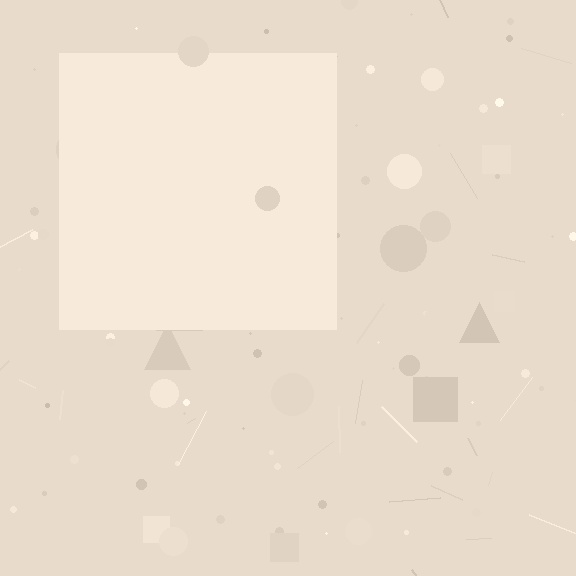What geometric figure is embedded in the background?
A square is embedded in the background.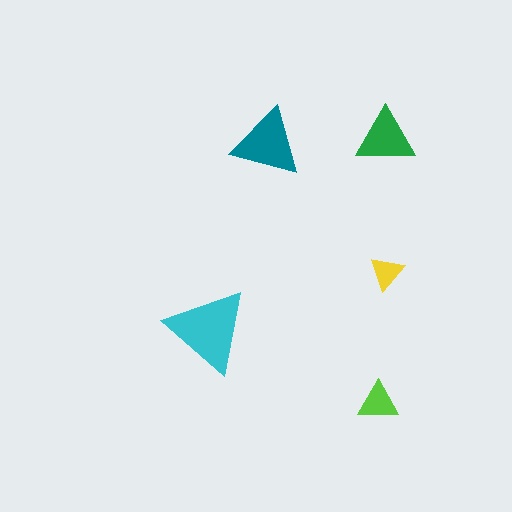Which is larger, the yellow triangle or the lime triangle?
The lime one.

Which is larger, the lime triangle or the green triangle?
The green one.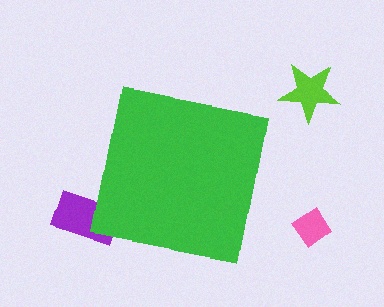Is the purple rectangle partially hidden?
Yes, the purple rectangle is partially hidden behind the green square.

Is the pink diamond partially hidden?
No, the pink diamond is fully visible.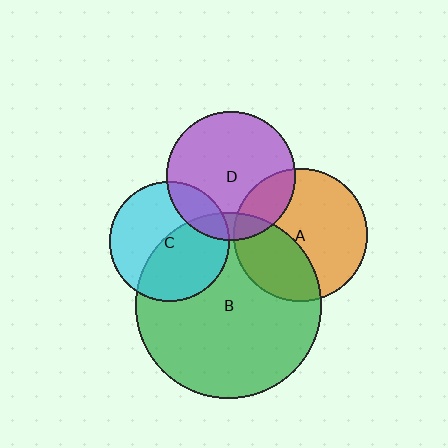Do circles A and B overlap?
Yes.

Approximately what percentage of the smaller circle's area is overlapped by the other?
Approximately 35%.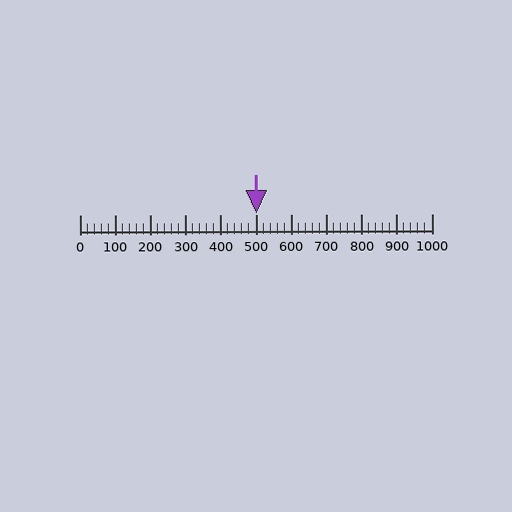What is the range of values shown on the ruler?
The ruler shows values from 0 to 1000.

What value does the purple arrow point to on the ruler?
The purple arrow points to approximately 500.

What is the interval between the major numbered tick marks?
The major tick marks are spaced 100 units apart.